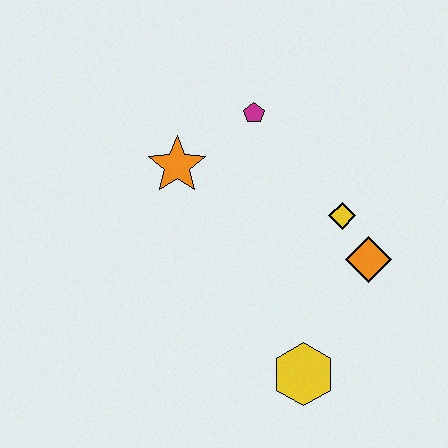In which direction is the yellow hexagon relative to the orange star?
The yellow hexagon is below the orange star.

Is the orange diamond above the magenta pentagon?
No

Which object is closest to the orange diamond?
The yellow diamond is closest to the orange diamond.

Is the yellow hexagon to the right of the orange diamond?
No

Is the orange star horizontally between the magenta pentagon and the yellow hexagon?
No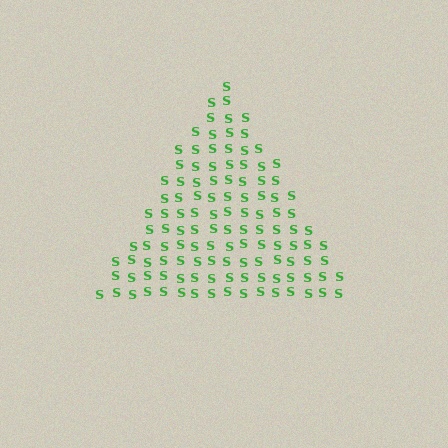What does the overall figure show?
The overall figure shows a triangle.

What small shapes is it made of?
It is made of small letter S's.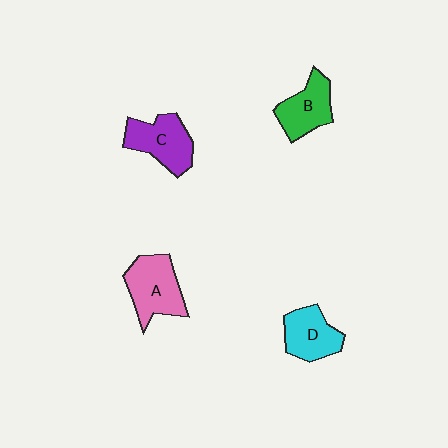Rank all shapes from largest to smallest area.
From largest to smallest: A (pink), C (purple), B (green), D (cyan).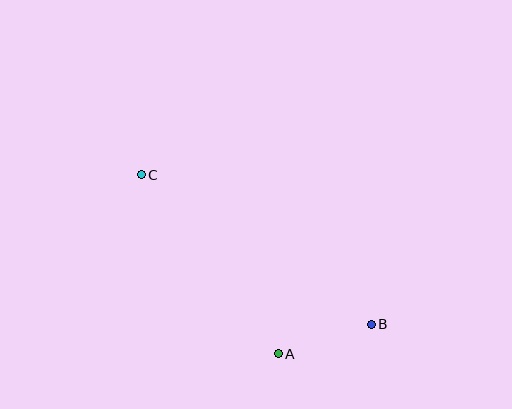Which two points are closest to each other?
Points A and B are closest to each other.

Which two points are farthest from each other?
Points B and C are farthest from each other.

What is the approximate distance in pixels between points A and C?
The distance between A and C is approximately 225 pixels.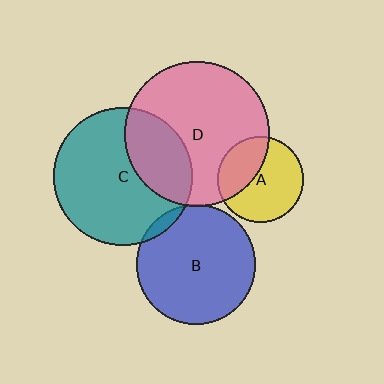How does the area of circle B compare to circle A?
Approximately 1.9 times.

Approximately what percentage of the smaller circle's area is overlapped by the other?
Approximately 5%.